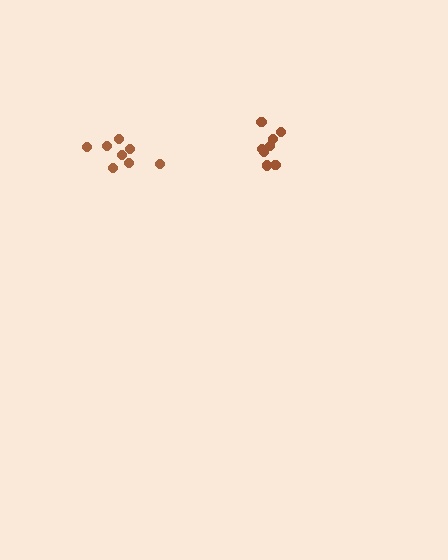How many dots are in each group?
Group 1: 8 dots, Group 2: 8 dots (16 total).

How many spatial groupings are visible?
There are 2 spatial groupings.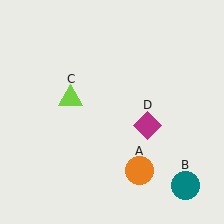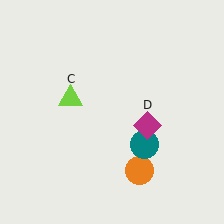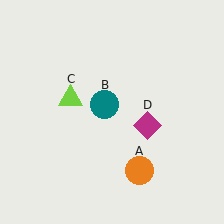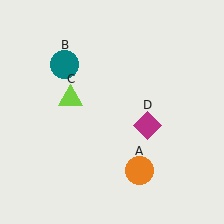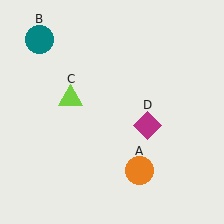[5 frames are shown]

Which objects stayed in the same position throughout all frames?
Orange circle (object A) and lime triangle (object C) and magenta diamond (object D) remained stationary.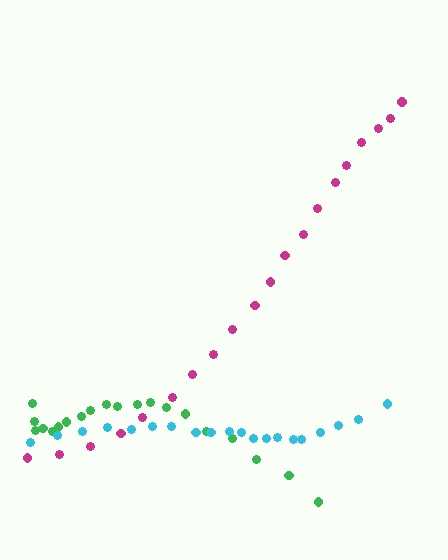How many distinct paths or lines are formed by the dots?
There are 3 distinct paths.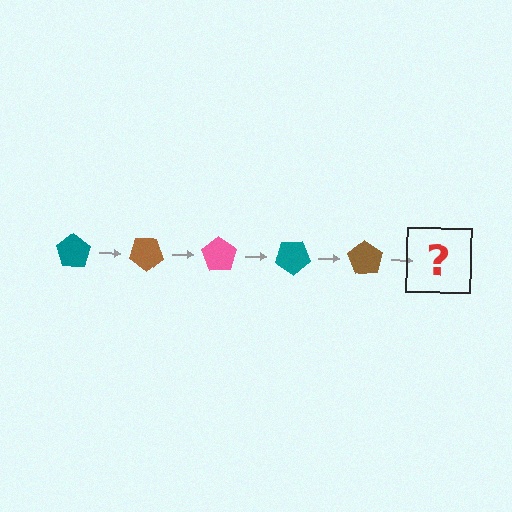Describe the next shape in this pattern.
It should be a pink pentagon, rotated 175 degrees from the start.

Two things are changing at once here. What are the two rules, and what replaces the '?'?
The two rules are that it rotates 35 degrees each step and the color cycles through teal, brown, and pink. The '?' should be a pink pentagon, rotated 175 degrees from the start.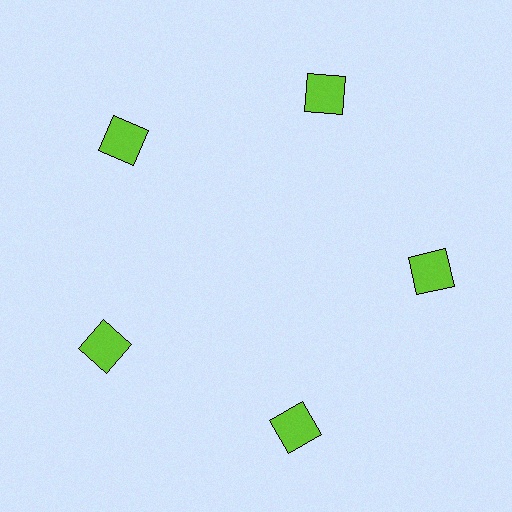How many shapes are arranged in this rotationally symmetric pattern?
There are 5 shapes, arranged in 5 groups of 1.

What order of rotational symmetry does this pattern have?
This pattern has 5-fold rotational symmetry.